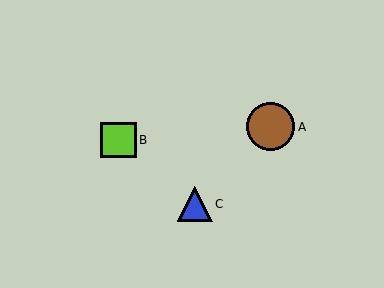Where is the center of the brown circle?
The center of the brown circle is at (271, 127).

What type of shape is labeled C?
Shape C is a blue triangle.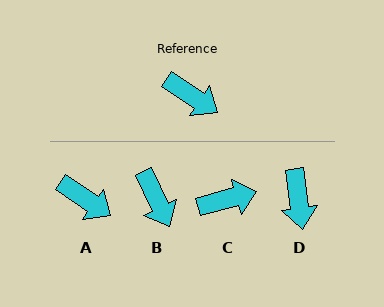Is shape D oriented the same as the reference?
No, it is off by about 49 degrees.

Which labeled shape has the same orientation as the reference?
A.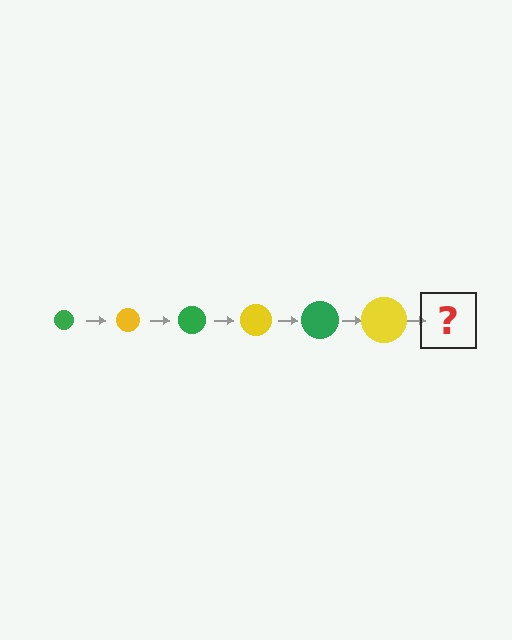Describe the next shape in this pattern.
It should be a green circle, larger than the previous one.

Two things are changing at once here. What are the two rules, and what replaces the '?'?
The two rules are that the circle grows larger each step and the color cycles through green and yellow. The '?' should be a green circle, larger than the previous one.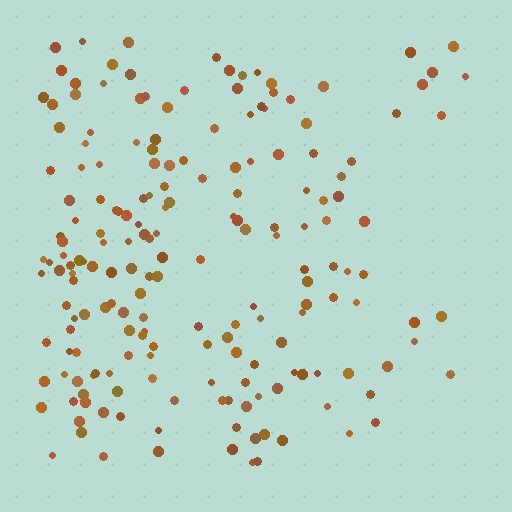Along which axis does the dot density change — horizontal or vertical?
Horizontal.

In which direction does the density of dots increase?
From right to left, with the left side densest.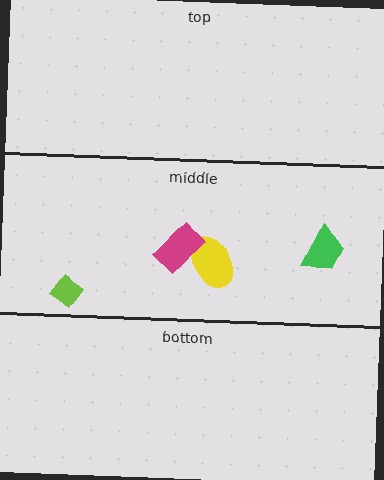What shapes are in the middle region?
The yellow ellipse, the magenta rectangle, the lime diamond, the green trapezoid.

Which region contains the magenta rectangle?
The middle region.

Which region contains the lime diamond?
The middle region.